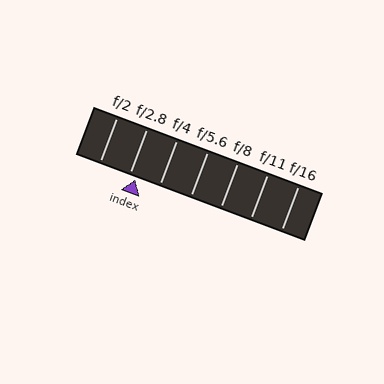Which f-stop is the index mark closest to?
The index mark is closest to f/2.8.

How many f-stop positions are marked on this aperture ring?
There are 7 f-stop positions marked.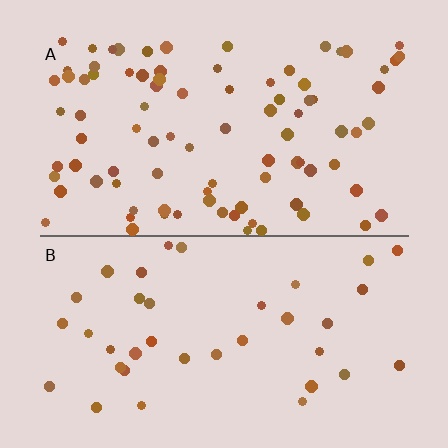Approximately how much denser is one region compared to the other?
Approximately 2.3× — region A over region B.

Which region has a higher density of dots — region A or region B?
A (the top).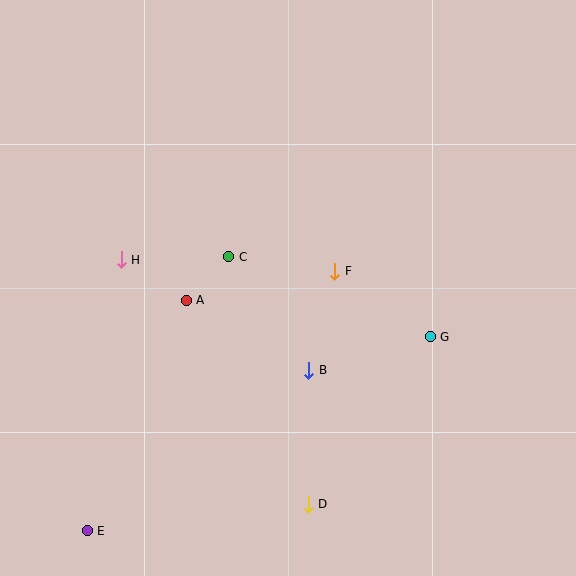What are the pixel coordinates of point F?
Point F is at (335, 271).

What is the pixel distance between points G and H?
The distance between G and H is 319 pixels.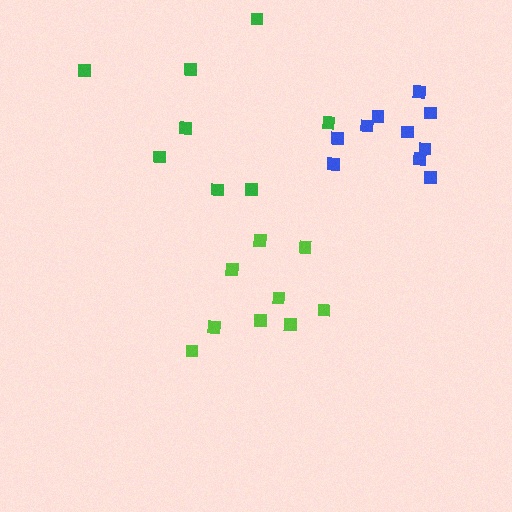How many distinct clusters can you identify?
There are 3 distinct clusters.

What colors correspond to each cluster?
The clusters are colored: lime, green, blue.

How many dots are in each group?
Group 1: 9 dots, Group 2: 8 dots, Group 3: 10 dots (27 total).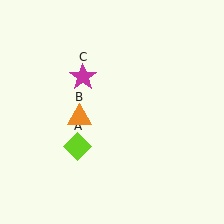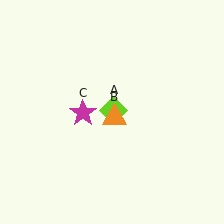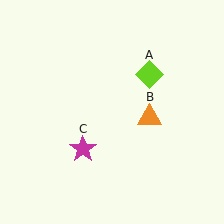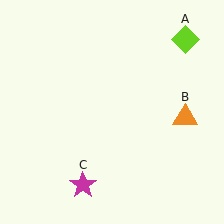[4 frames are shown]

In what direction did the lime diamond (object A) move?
The lime diamond (object A) moved up and to the right.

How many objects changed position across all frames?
3 objects changed position: lime diamond (object A), orange triangle (object B), magenta star (object C).